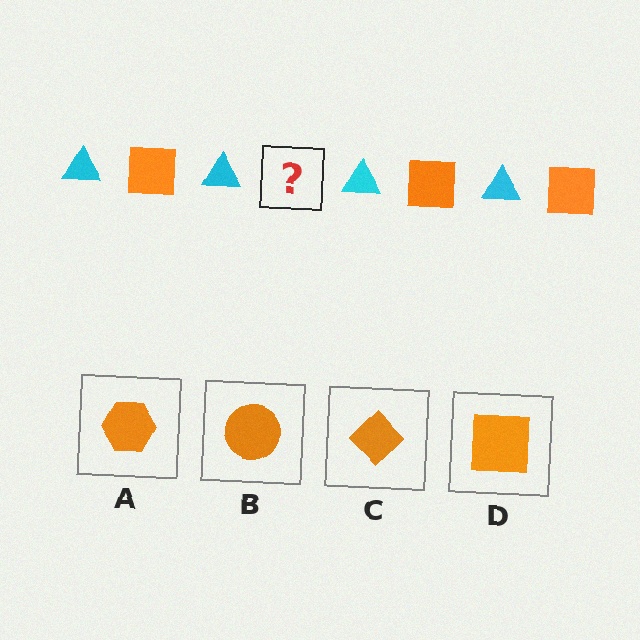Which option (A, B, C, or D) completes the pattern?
D.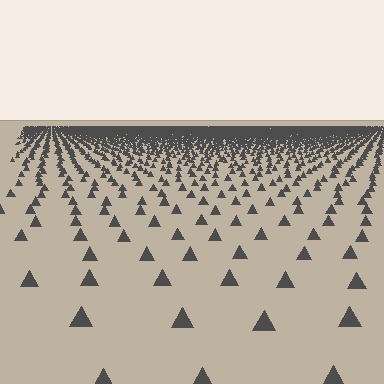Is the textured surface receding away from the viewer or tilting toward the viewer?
The surface is receding away from the viewer. Texture elements get smaller and denser toward the top.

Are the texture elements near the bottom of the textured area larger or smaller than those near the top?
Larger. Near the bottom, elements are closer to the viewer and appear at a bigger on-screen size.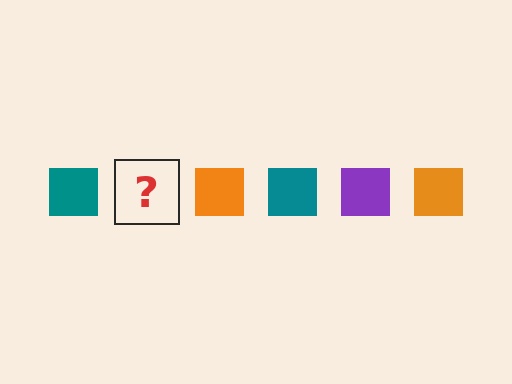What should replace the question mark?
The question mark should be replaced with a purple square.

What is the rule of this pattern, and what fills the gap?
The rule is that the pattern cycles through teal, purple, orange squares. The gap should be filled with a purple square.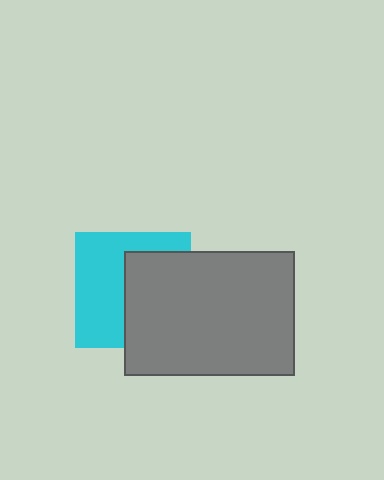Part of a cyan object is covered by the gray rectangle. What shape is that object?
It is a square.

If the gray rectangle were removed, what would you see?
You would see the complete cyan square.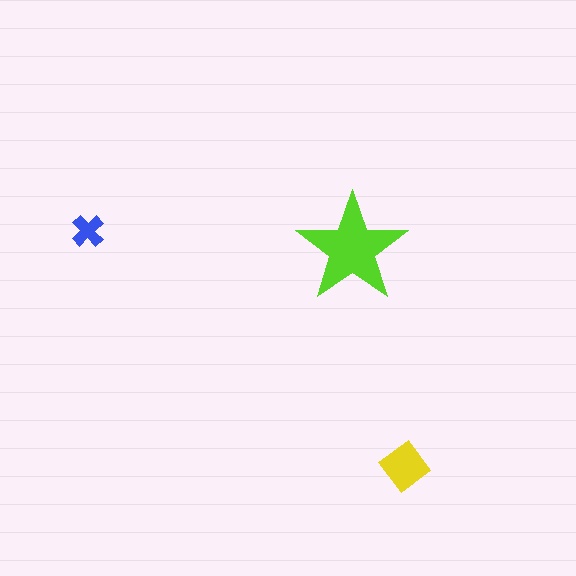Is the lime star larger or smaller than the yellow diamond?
Larger.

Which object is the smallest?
The blue cross.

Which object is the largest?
The lime star.